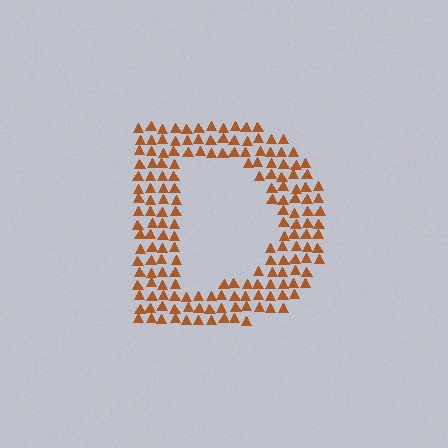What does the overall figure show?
The overall figure shows the letter D.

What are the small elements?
The small elements are triangles.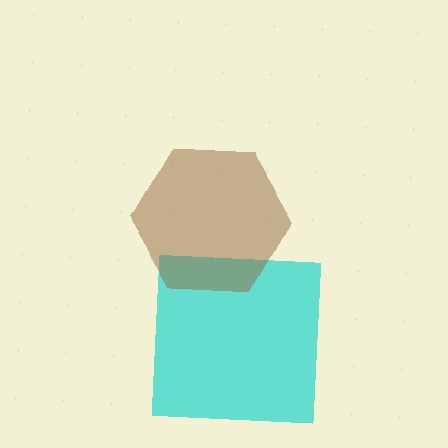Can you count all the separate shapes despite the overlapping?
Yes, there are 2 separate shapes.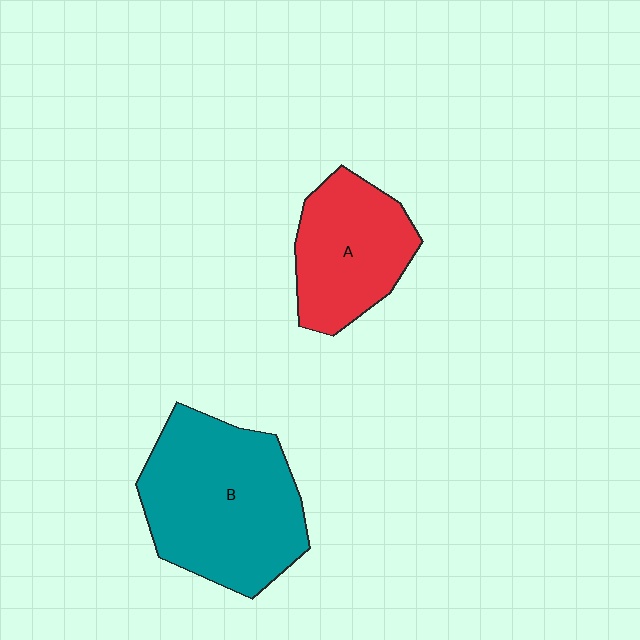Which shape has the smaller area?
Shape A (red).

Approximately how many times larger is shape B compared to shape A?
Approximately 1.6 times.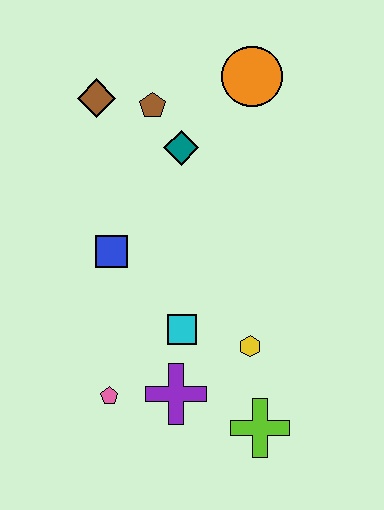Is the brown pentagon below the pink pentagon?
No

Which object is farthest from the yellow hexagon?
The brown diamond is farthest from the yellow hexagon.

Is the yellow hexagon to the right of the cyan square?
Yes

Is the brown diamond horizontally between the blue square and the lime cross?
No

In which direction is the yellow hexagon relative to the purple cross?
The yellow hexagon is to the right of the purple cross.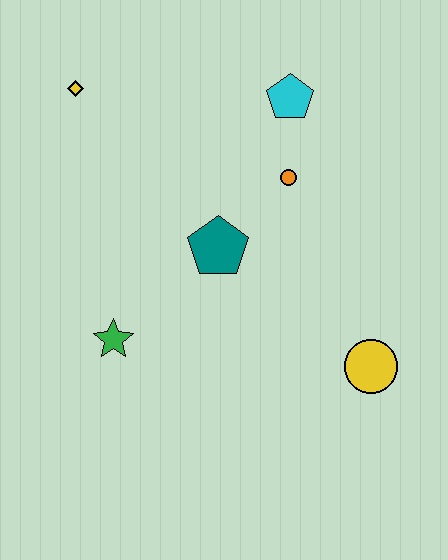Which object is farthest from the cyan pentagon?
The green star is farthest from the cyan pentagon.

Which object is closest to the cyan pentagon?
The orange circle is closest to the cyan pentagon.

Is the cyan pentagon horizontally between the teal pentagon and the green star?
No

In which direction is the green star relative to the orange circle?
The green star is to the left of the orange circle.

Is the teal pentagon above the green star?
Yes